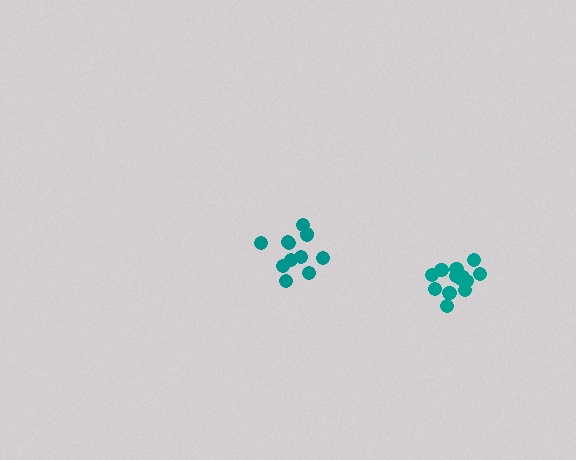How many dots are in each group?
Group 1: 13 dots, Group 2: 11 dots (24 total).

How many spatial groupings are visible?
There are 2 spatial groupings.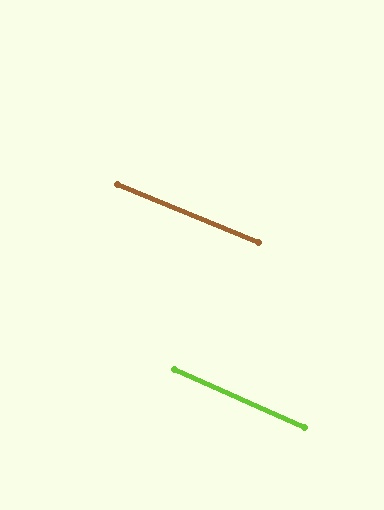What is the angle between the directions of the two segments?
Approximately 1 degree.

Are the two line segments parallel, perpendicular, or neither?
Parallel — their directions differ by only 1.3°.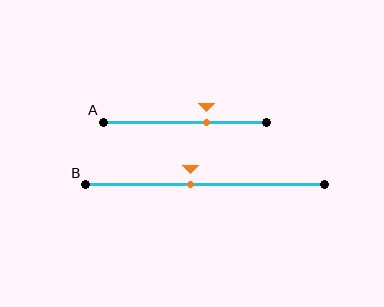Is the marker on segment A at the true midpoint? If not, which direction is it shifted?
No, the marker on segment A is shifted to the right by about 13% of the segment length.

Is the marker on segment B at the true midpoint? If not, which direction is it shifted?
No, the marker on segment B is shifted to the left by about 6% of the segment length.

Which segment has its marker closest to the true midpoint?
Segment B has its marker closest to the true midpoint.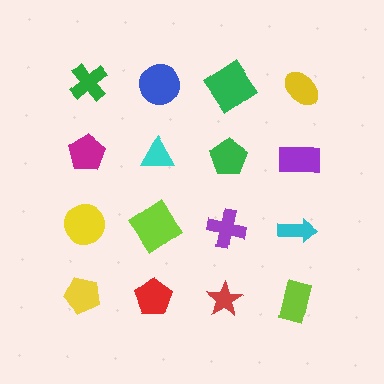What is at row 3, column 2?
A lime diamond.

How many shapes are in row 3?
4 shapes.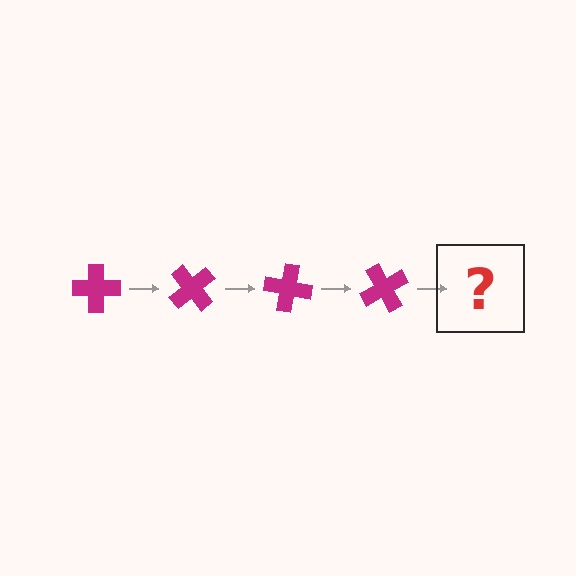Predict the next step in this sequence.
The next step is a magenta cross rotated 200 degrees.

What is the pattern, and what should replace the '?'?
The pattern is that the cross rotates 50 degrees each step. The '?' should be a magenta cross rotated 200 degrees.